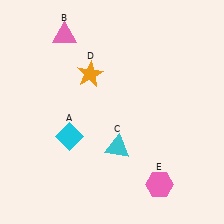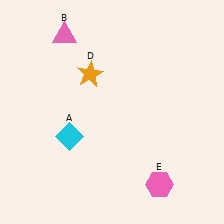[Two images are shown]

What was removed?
The cyan triangle (C) was removed in Image 2.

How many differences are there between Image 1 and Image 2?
There is 1 difference between the two images.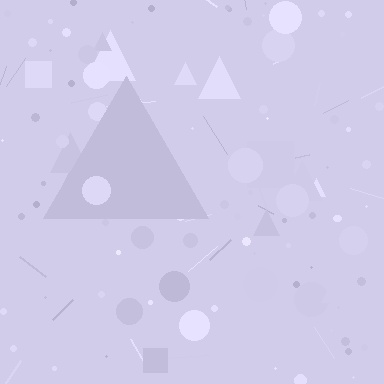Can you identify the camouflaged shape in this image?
The camouflaged shape is a triangle.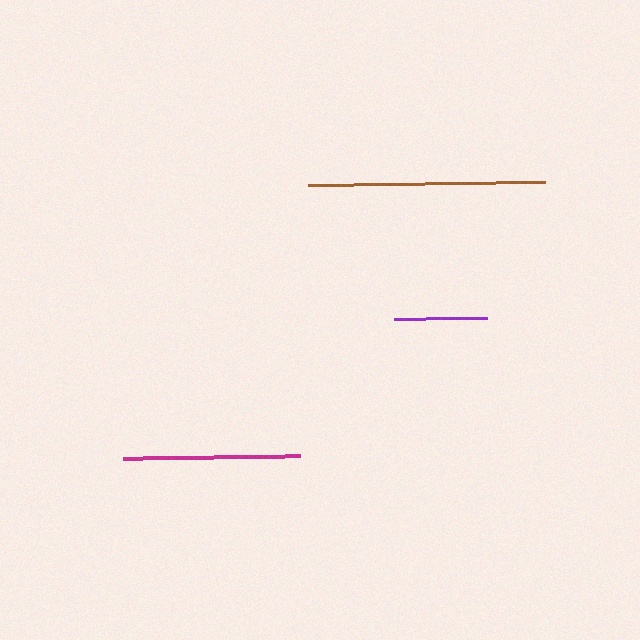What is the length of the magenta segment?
The magenta segment is approximately 177 pixels long.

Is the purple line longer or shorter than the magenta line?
The magenta line is longer than the purple line.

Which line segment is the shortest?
The purple line is the shortest at approximately 93 pixels.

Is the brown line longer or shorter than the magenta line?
The brown line is longer than the magenta line.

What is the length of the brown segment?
The brown segment is approximately 237 pixels long.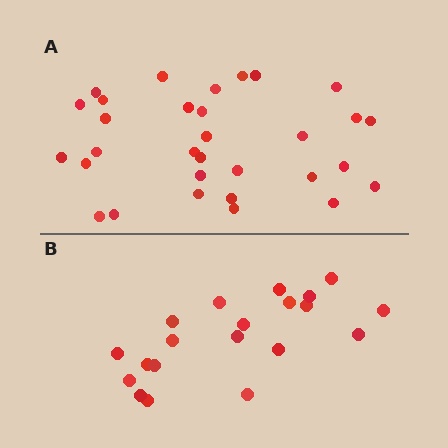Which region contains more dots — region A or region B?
Region A (the top region) has more dots.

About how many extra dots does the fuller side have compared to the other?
Region A has roughly 12 or so more dots than region B.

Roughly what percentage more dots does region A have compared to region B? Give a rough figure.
About 55% more.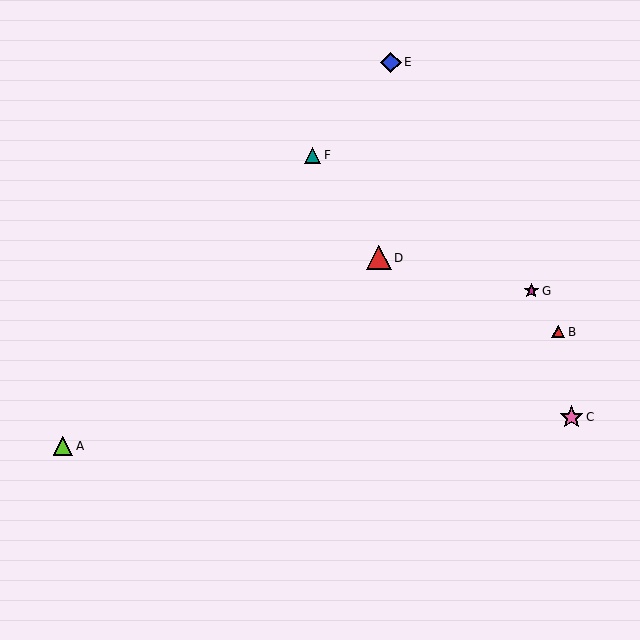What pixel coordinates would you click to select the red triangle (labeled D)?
Click at (379, 258) to select the red triangle D.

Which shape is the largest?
The red triangle (labeled D) is the largest.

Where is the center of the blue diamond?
The center of the blue diamond is at (391, 62).